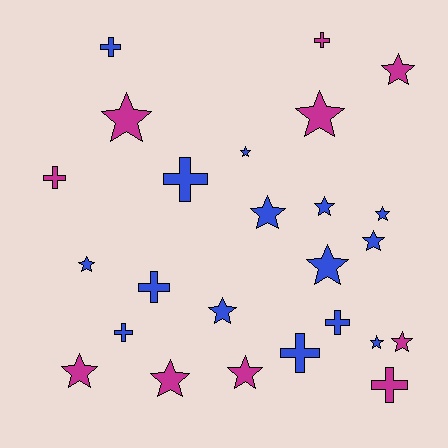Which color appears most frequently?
Blue, with 15 objects.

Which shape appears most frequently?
Star, with 16 objects.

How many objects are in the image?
There are 25 objects.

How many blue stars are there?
There are 9 blue stars.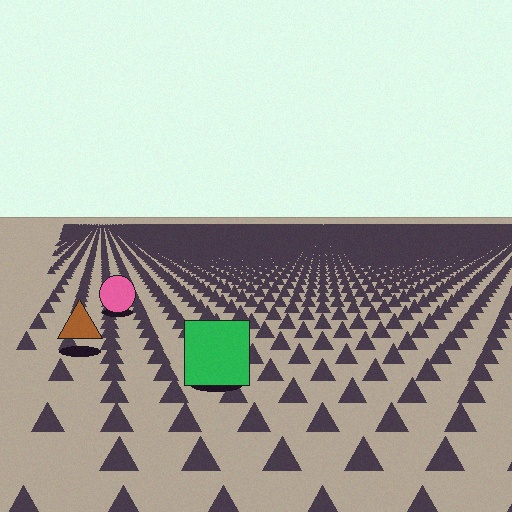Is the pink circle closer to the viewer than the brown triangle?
No. The brown triangle is closer — you can tell from the texture gradient: the ground texture is coarser near it.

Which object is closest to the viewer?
The green square is closest. The texture marks near it are larger and more spread out.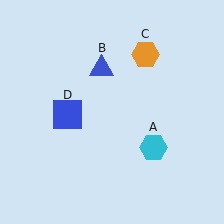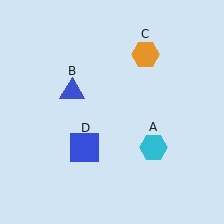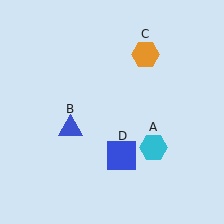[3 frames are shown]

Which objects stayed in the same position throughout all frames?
Cyan hexagon (object A) and orange hexagon (object C) remained stationary.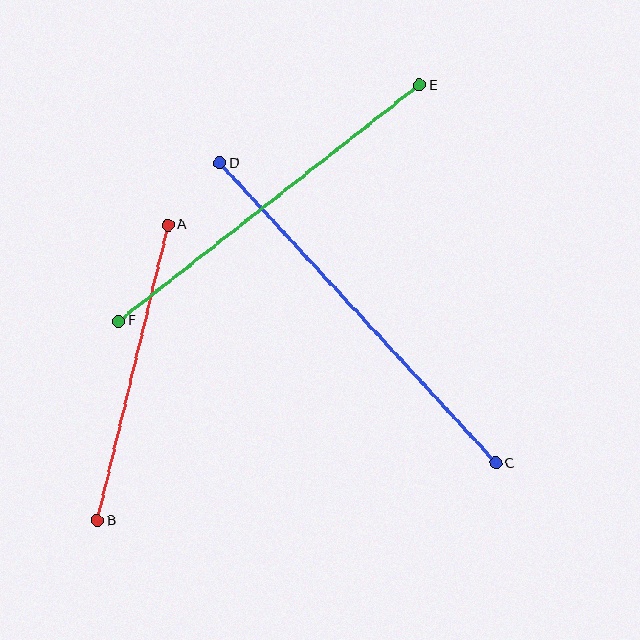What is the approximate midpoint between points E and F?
The midpoint is at approximately (269, 203) pixels.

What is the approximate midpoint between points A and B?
The midpoint is at approximately (133, 373) pixels.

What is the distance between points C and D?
The distance is approximately 408 pixels.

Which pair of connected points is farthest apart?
Points C and D are farthest apart.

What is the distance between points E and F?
The distance is approximately 383 pixels.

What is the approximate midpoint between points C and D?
The midpoint is at approximately (358, 313) pixels.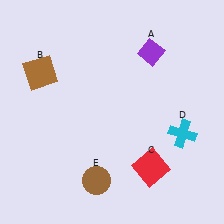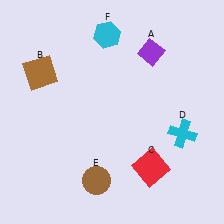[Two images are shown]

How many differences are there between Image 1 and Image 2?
There is 1 difference between the two images.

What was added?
A cyan hexagon (F) was added in Image 2.